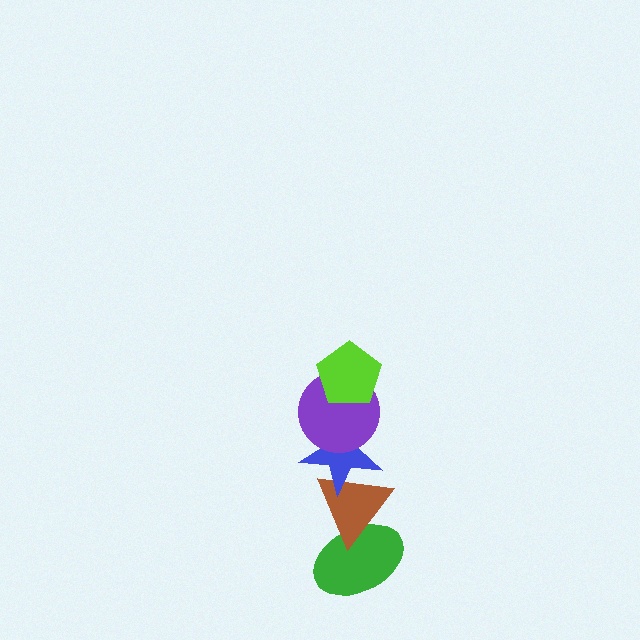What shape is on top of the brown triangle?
The blue star is on top of the brown triangle.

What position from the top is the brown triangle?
The brown triangle is 4th from the top.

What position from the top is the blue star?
The blue star is 3rd from the top.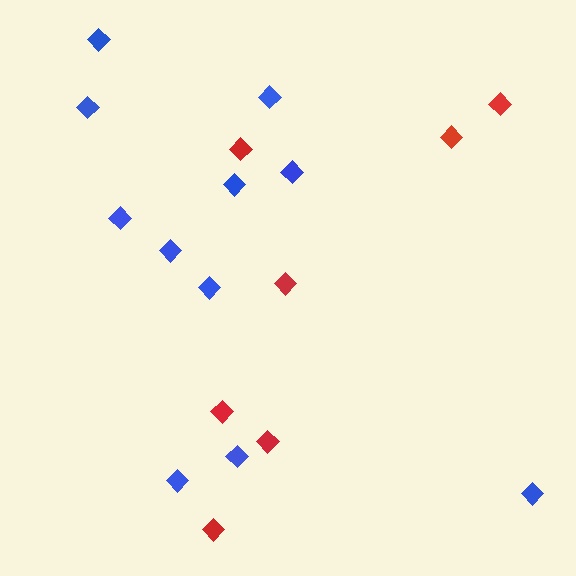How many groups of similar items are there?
There are 2 groups: one group of red diamonds (7) and one group of blue diamonds (11).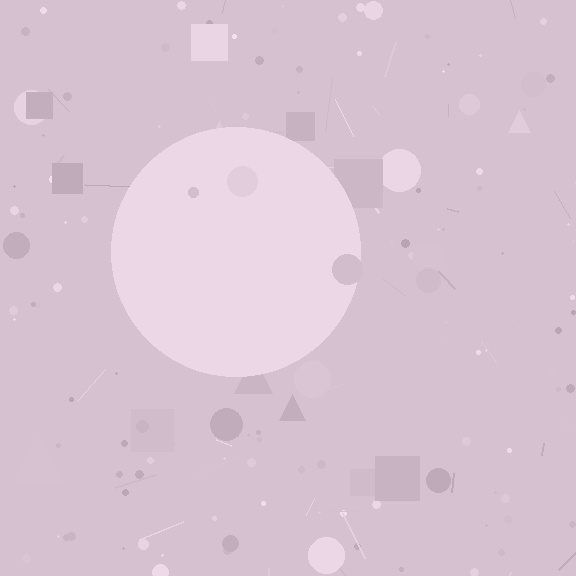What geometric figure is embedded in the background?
A circle is embedded in the background.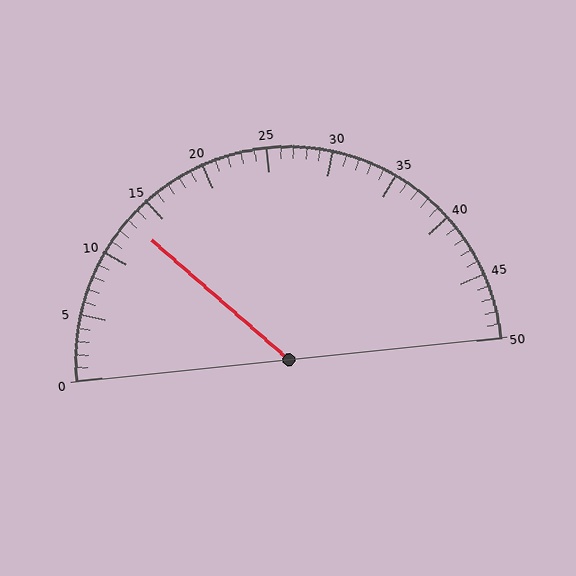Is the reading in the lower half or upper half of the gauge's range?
The reading is in the lower half of the range (0 to 50).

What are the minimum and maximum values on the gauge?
The gauge ranges from 0 to 50.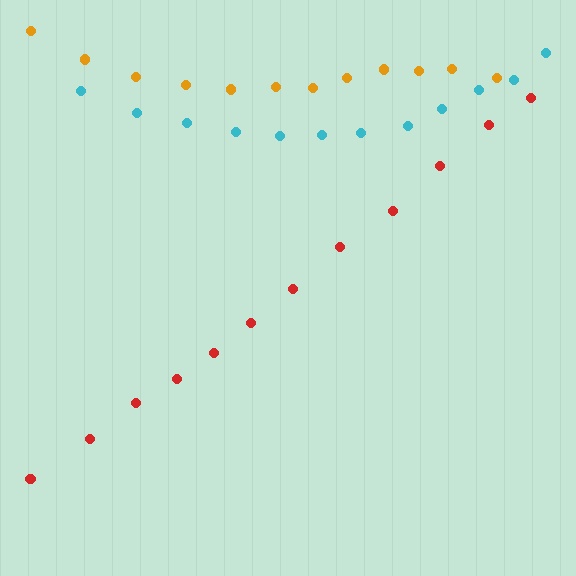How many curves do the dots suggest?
There are 3 distinct paths.